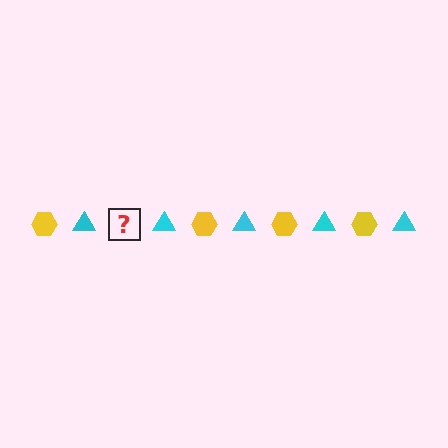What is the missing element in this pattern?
The missing element is a yellow hexagon.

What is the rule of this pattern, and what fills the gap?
The rule is that the pattern alternates between yellow hexagon and cyan triangle. The gap should be filled with a yellow hexagon.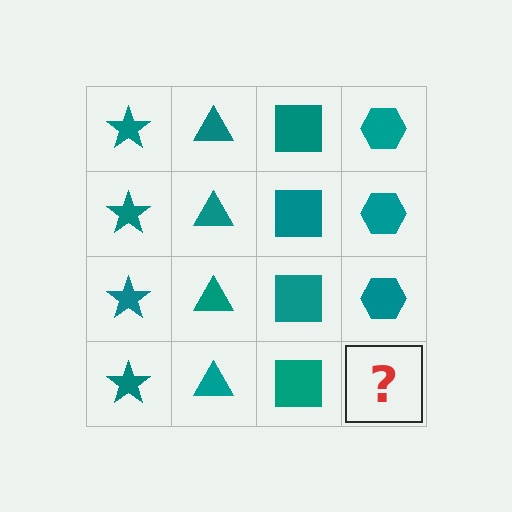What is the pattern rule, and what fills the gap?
The rule is that each column has a consistent shape. The gap should be filled with a teal hexagon.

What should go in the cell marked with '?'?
The missing cell should contain a teal hexagon.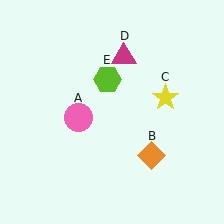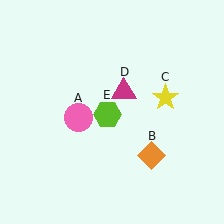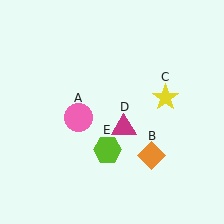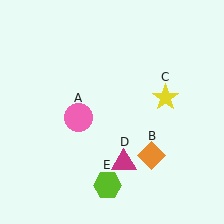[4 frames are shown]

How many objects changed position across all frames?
2 objects changed position: magenta triangle (object D), lime hexagon (object E).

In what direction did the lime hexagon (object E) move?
The lime hexagon (object E) moved down.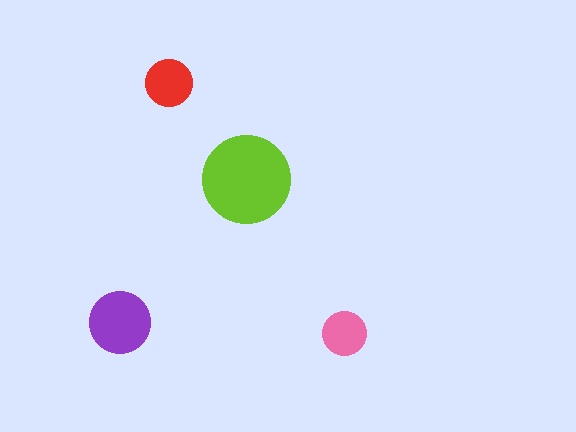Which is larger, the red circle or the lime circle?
The lime one.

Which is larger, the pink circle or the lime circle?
The lime one.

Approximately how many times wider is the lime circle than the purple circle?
About 1.5 times wider.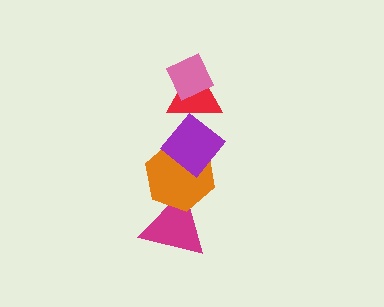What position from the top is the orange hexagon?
The orange hexagon is 4th from the top.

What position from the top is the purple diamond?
The purple diamond is 3rd from the top.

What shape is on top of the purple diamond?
The red triangle is on top of the purple diamond.